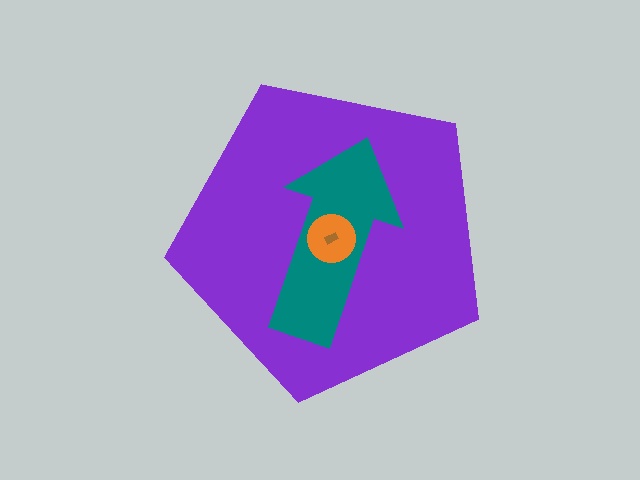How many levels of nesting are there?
4.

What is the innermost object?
The brown rectangle.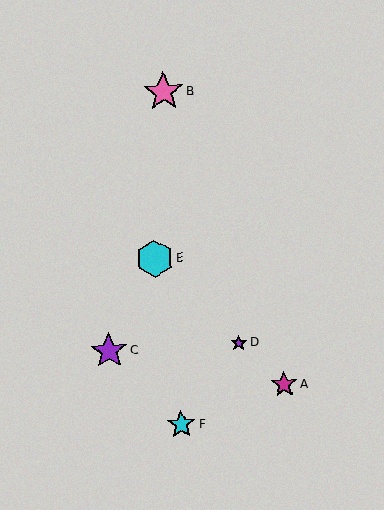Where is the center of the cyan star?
The center of the cyan star is at (181, 424).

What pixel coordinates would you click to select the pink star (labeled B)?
Click at (164, 92) to select the pink star B.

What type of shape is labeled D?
Shape D is a purple star.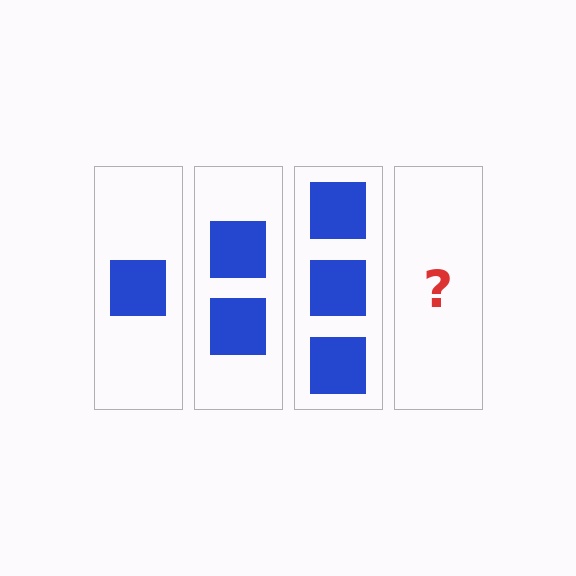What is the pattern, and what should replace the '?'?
The pattern is that each step adds one more square. The '?' should be 4 squares.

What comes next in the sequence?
The next element should be 4 squares.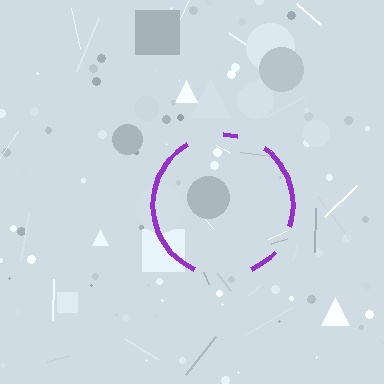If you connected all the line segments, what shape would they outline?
They would outline a circle.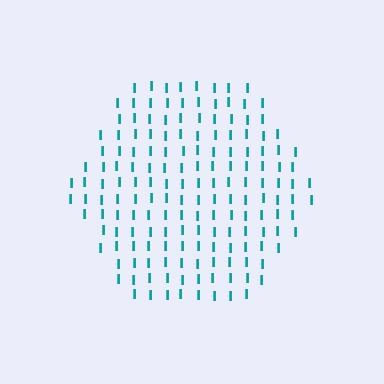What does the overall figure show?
The overall figure shows a hexagon.